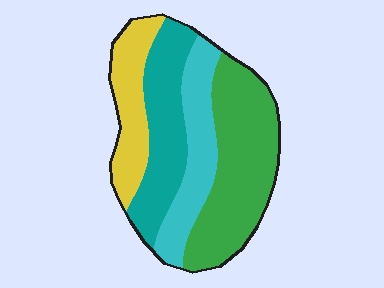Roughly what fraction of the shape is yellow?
Yellow covers roughly 20% of the shape.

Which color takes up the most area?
Green, at roughly 35%.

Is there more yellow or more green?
Green.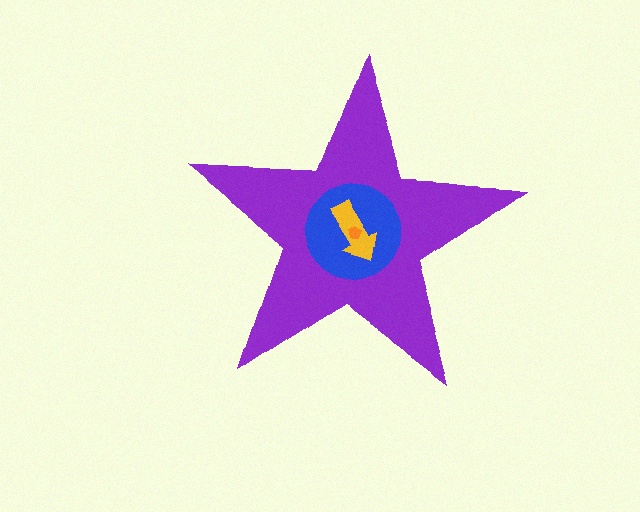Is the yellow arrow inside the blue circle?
Yes.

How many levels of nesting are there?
4.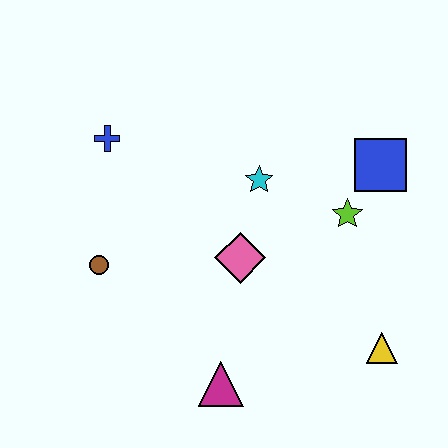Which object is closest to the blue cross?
The brown circle is closest to the blue cross.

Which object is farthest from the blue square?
The brown circle is farthest from the blue square.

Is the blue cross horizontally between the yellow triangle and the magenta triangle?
No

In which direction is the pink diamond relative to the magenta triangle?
The pink diamond is above the magenta triangle.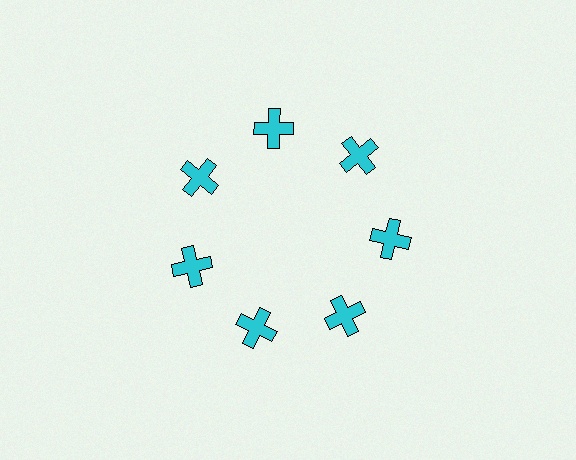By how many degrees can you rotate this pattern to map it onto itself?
The pattern maps onto itself every 51 degrees of rotation.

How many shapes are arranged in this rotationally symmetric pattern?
There are 7 shapes, arranged in 7 groups of 1.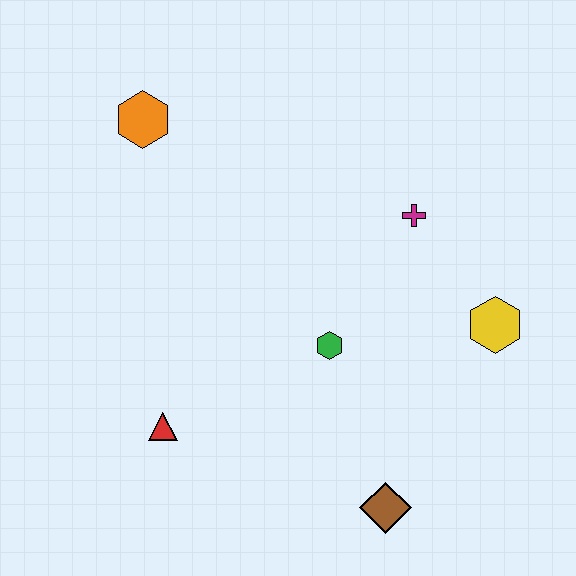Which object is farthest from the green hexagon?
The orange hexagon is farthest from the green hexagon.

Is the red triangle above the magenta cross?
No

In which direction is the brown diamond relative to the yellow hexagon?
The brown diamond is below the yellow hexagon.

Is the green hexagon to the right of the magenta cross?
No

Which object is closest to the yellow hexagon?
The magenta cross is closest to the yellow hexagon.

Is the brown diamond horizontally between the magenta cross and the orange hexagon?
Yes